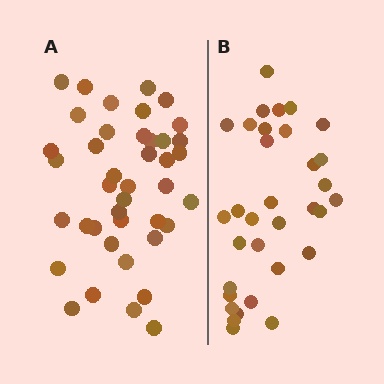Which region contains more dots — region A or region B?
Region A (the left region) has more dots.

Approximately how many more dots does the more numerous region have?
Region A has roughly 8 or so more dots than region B.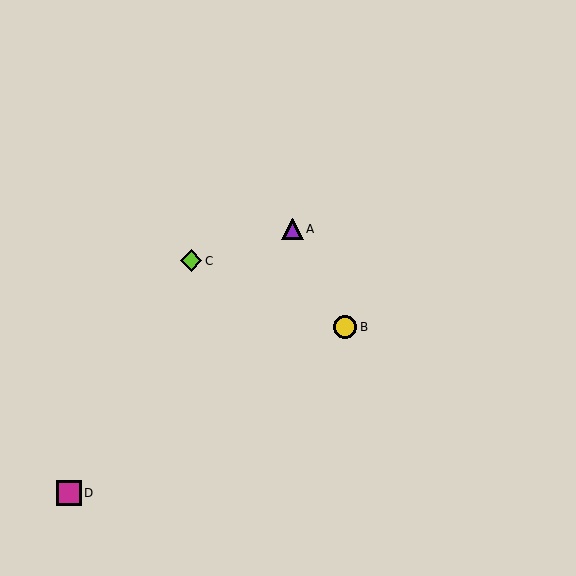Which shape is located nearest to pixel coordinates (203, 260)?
The lime diamond (labeled C) at (191, 261) is nearest to that location.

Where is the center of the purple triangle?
The center of the purple triangle is at (292, 229).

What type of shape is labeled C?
Shape C is a lime diamond.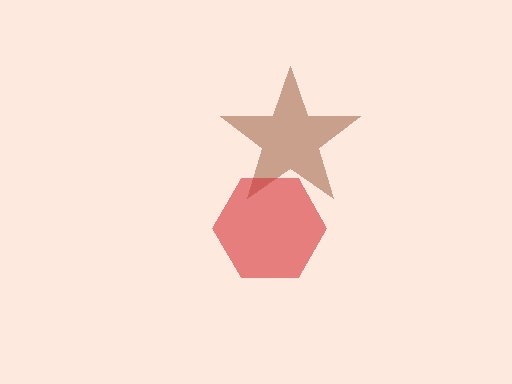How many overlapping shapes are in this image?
There are 2 overlapping shapes in the image.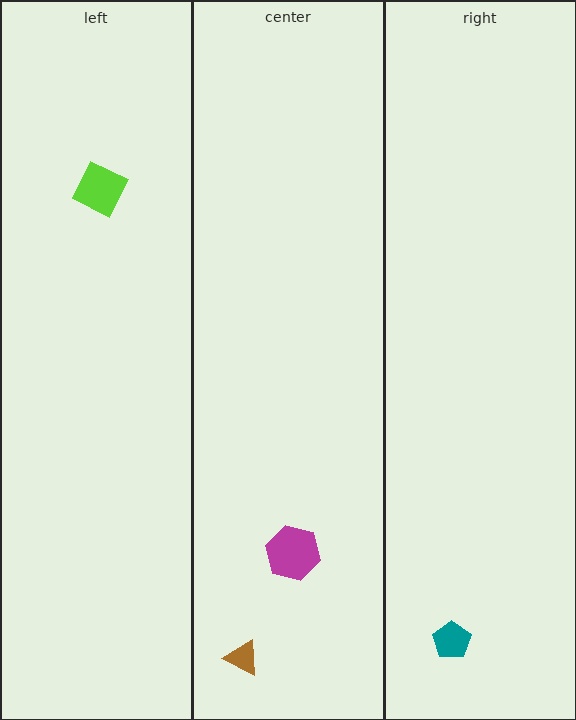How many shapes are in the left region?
1.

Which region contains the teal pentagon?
The right region.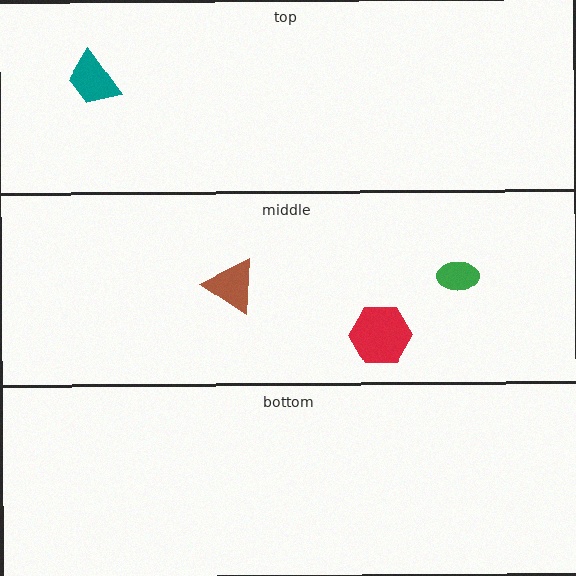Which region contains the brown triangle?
The middle region.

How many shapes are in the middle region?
3.